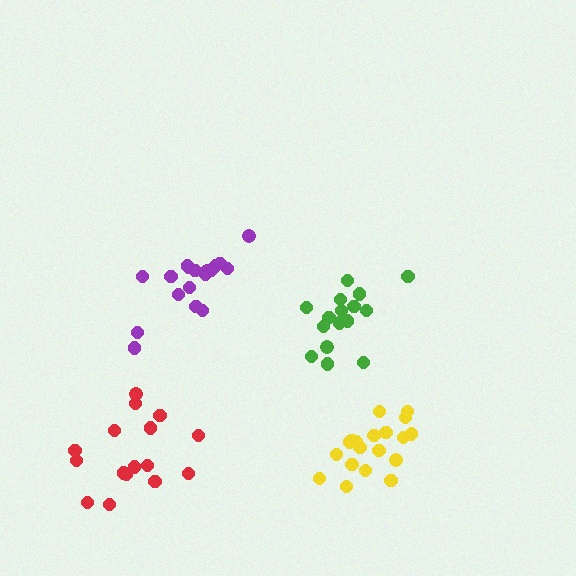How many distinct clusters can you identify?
There are 4 distinct clusters.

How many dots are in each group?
Group 1: 17 dots, Group 2: 19 dots, Group 3: 16 dots, Group 4: 18 dots (70 total).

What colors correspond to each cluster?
The clusters are colored: green, yellow, red, purple.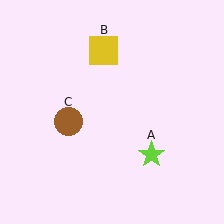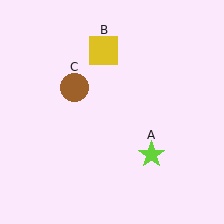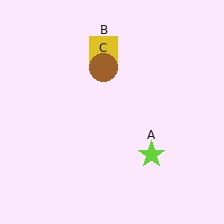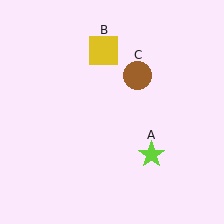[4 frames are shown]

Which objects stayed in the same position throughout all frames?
Lime star (object A) and yellow square (object B) remained stationary.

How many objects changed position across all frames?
1 object changed position: brown circle (object C).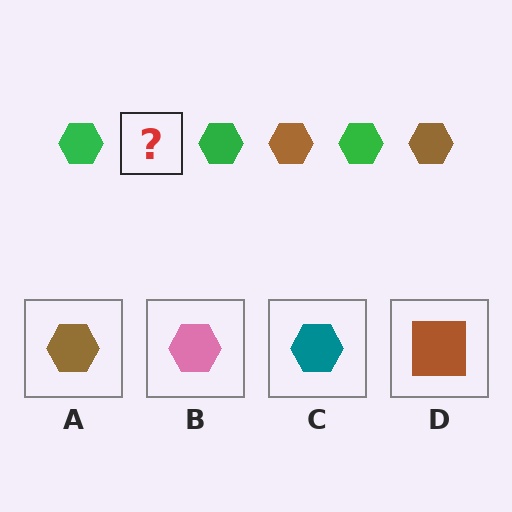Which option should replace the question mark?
Option A.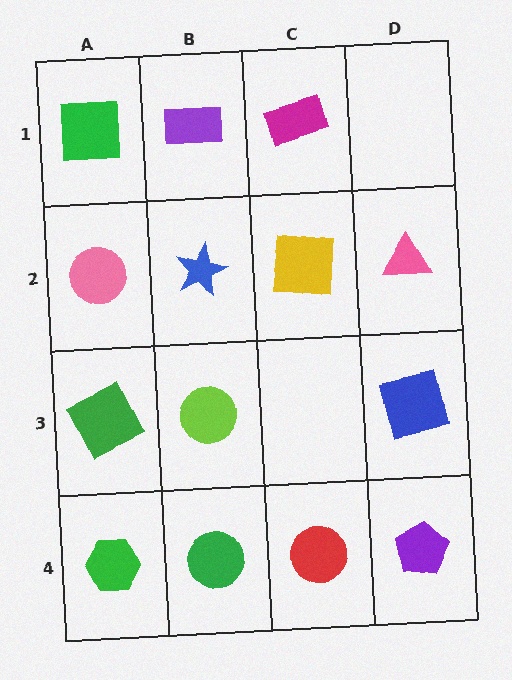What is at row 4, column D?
A purple pentagon.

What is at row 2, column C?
A yellow square.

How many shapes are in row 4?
4 shapes.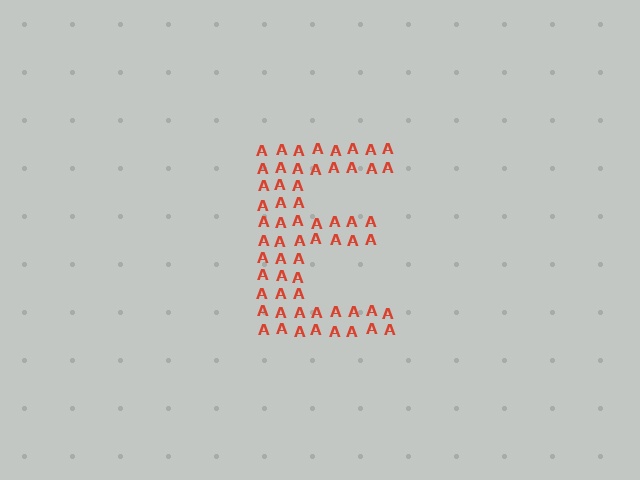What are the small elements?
The small elements are letter A's.